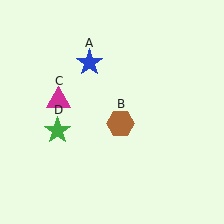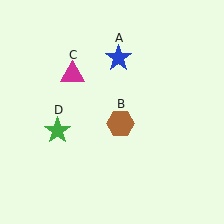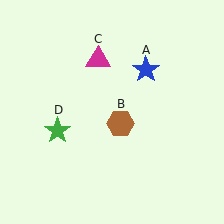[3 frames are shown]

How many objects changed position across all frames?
2 objects changed position: blue star (object A), magenta triangle (object C).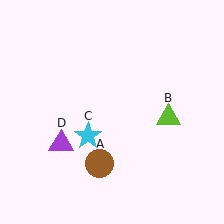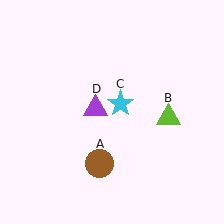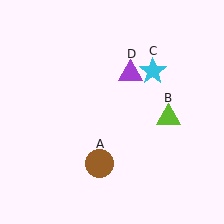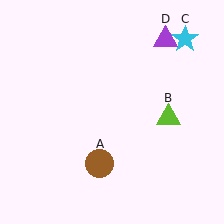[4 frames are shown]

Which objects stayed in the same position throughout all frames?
Brown circle (object A) and lime triangle (object B) remained stationary.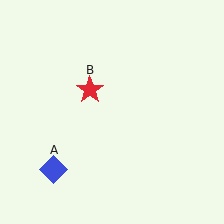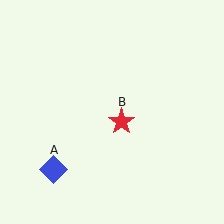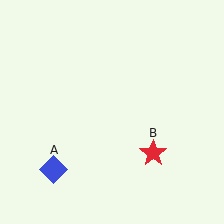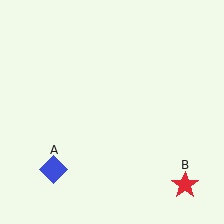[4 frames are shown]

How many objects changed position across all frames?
1 object changed position: red star (object B).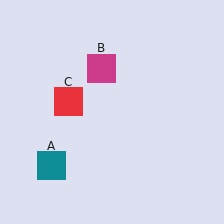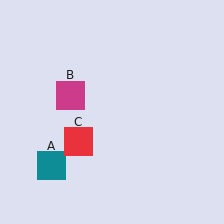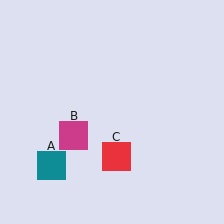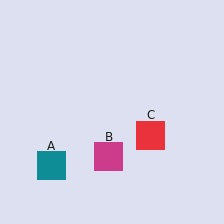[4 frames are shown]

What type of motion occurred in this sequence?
The magenta square (object B), red square (object C) rotated counterclockwise around the center of the scene.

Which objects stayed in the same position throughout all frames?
Teal square (object A) remained stationary.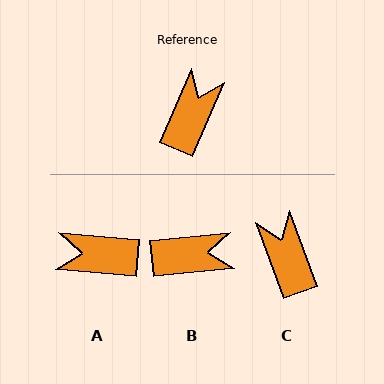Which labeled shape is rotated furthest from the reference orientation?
A, about 109 degrees away.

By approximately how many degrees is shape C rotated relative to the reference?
Approximately 44 degrees counter-clockwise.